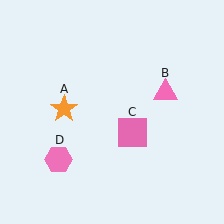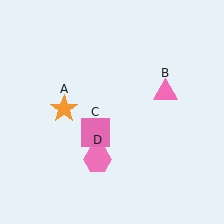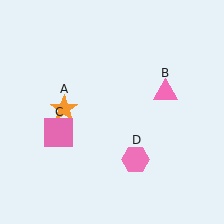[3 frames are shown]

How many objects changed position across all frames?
2 objects changed position: pink square (object C), pink hexagon (object D).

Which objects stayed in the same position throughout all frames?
Orange star (object A) and pink triangle (object B) remained stationary.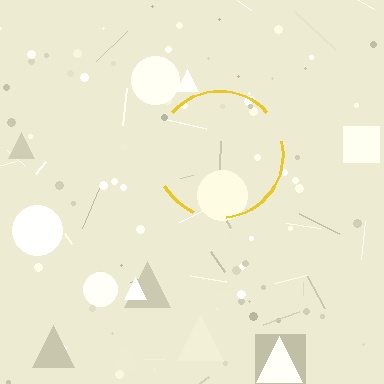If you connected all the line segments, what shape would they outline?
They would outline a circle.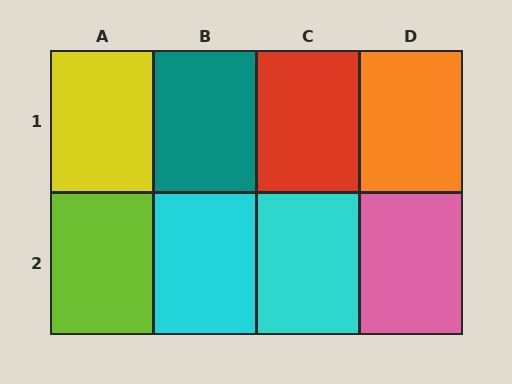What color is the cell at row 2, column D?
Pink.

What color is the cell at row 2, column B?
Cyan.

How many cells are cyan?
2 cells are cyan.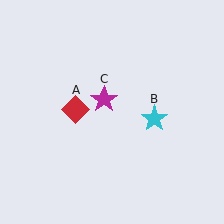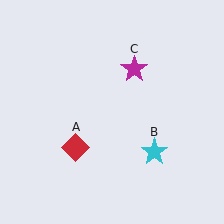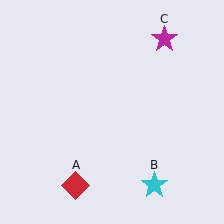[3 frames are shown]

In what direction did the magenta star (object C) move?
The magenta star (object C) moved up and to the right.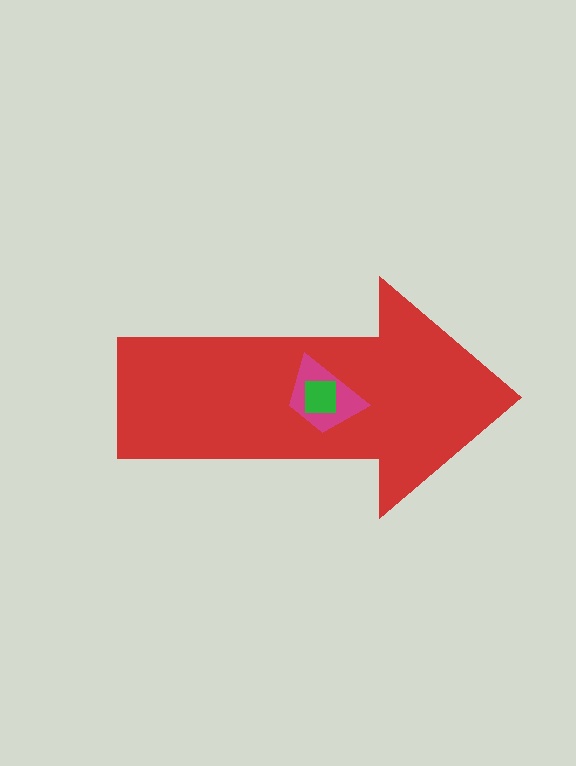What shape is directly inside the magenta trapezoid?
The green square.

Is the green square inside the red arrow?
Yes.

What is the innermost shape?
The green square.